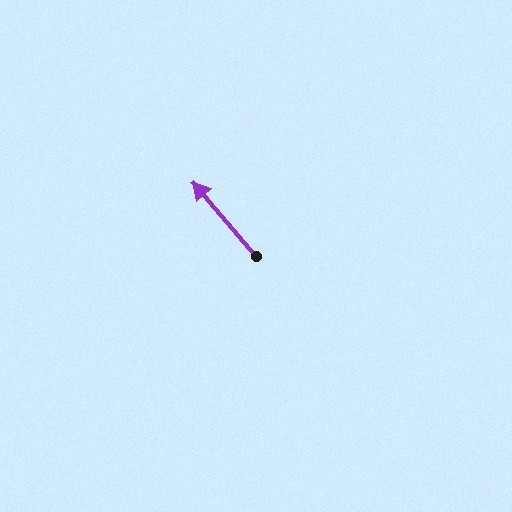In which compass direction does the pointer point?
Northwest.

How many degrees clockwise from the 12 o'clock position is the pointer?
Approximately 320 degrees.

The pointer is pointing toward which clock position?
Roughly 11 o'clock.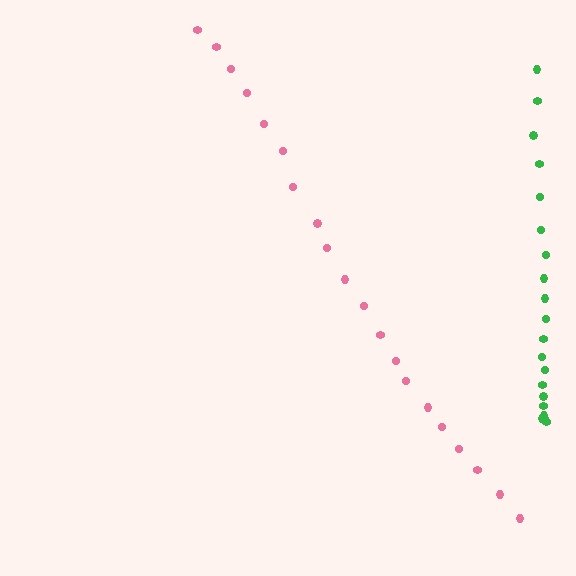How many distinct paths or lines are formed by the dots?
There are 2 distinct paths.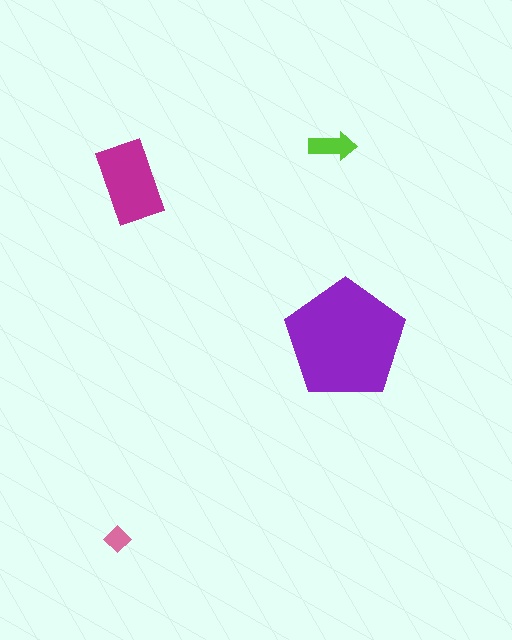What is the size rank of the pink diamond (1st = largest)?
4th.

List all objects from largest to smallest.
The purple pentagon, the magenta rectangle, the lime arrow, the pink diamond.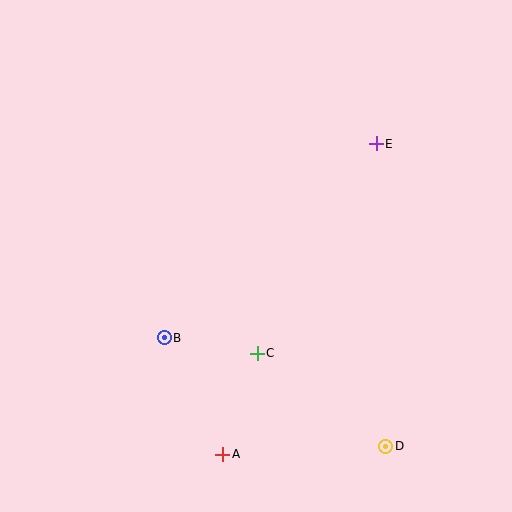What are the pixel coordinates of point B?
Point B is at (164, 338).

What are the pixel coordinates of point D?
Point D is at (386, 446).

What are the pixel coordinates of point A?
Point A is at (223, 454).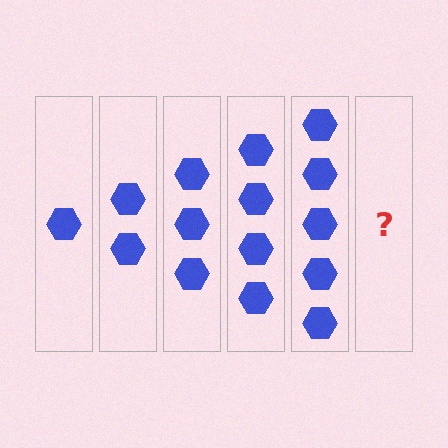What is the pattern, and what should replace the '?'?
The pattern is that each step adds one more hexagon. The '?' should be 6 hexagons.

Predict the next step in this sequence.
The next step is 6 hexagons.